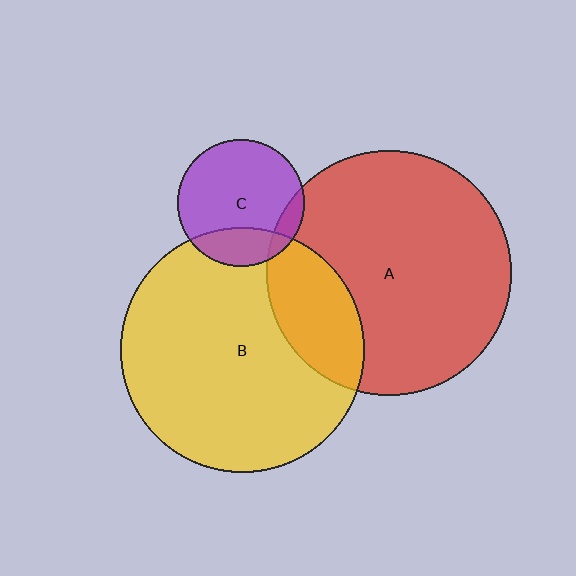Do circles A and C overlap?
Yes.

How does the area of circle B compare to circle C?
Approximately 3.7 times.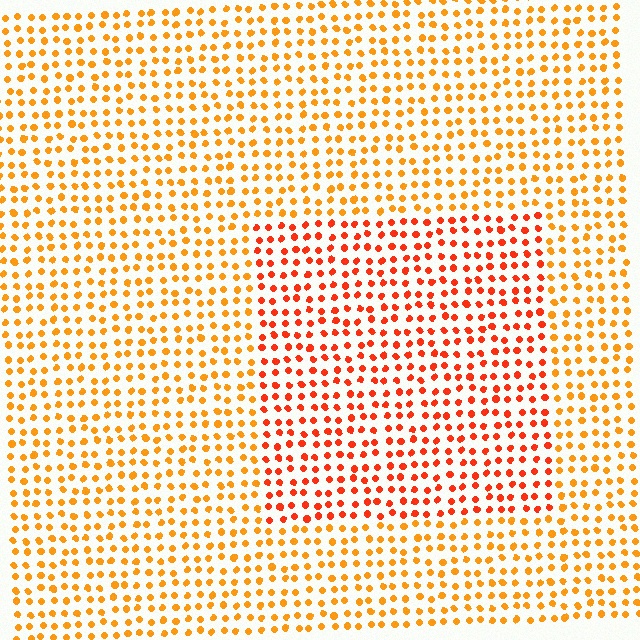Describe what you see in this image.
The image is filled with small orange elements in a uniform arrangement. A rectangle-shaped region is visible where the elements are tinted to a slightly different hue, forming a subtle color boundary.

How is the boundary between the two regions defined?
The boundary is defined purely by a slight shift in hue (about 28 degrees). Spacing, size, and orientation are identical on both sides.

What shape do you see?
I see a rectangle.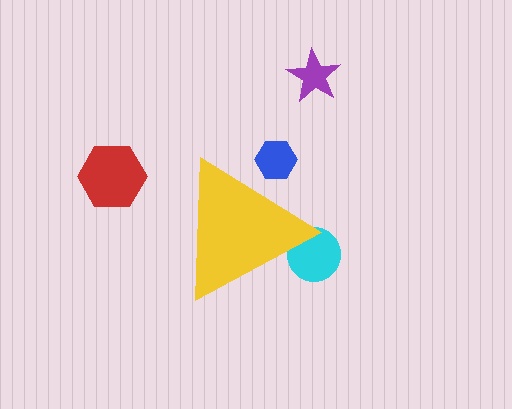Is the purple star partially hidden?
No, the purple star is fully visible.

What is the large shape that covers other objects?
A yellow triangle.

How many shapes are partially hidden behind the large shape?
2 shapes are partially hidden.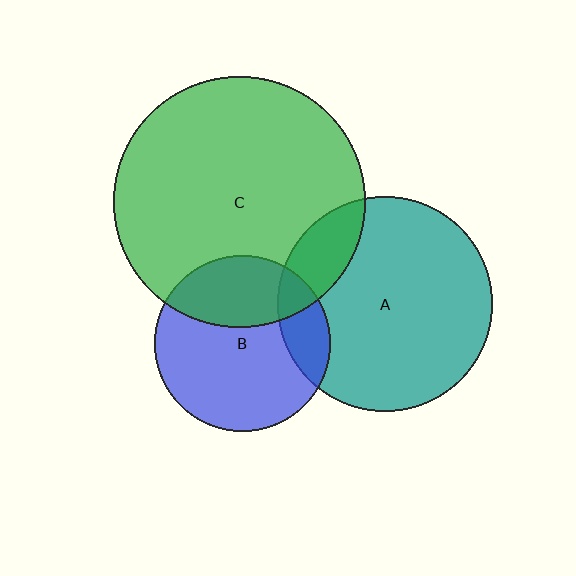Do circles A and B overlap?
Yes.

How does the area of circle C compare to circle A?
Approximately 1.4 times.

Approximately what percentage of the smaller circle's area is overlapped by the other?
Approximately 15%.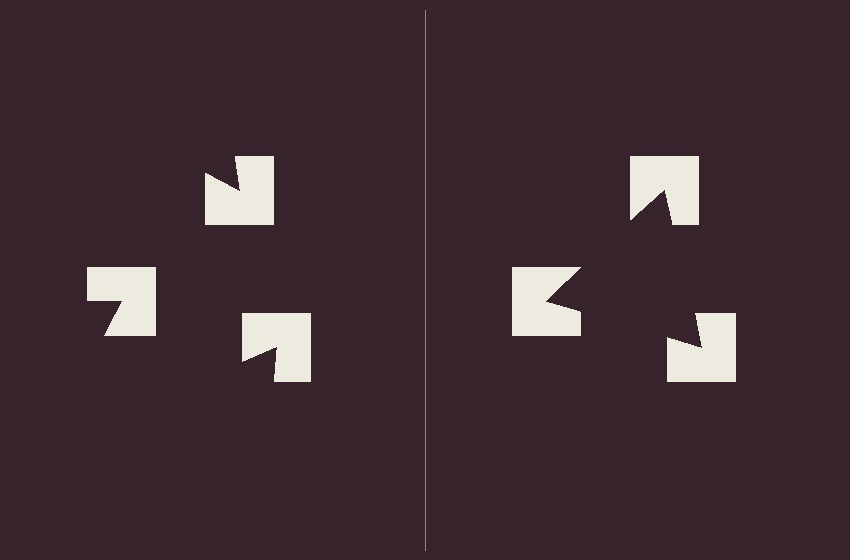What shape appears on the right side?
An illusory triangle.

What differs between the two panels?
The notched squares are positioned identically on both sides; only the wedge orientations differ. On the right they align to a triangle; on the left they are misaligned.